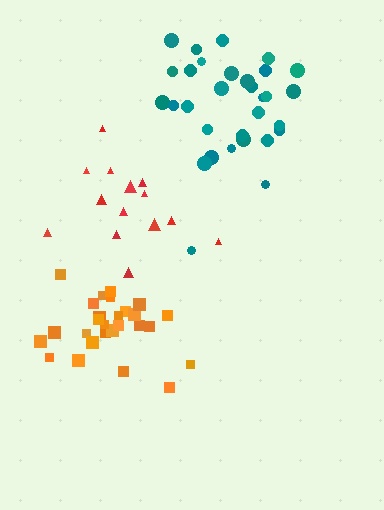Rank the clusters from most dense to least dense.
orange, teal, red.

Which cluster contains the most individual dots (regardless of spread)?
Teal (31).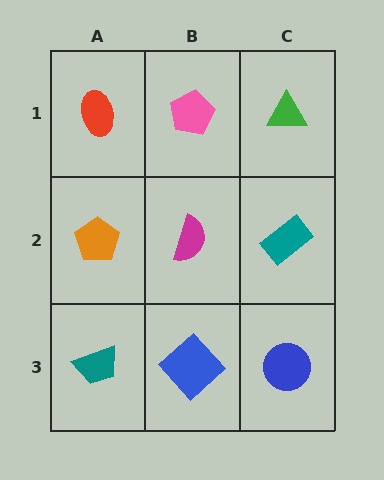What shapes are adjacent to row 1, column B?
A magenta semicircle (row 2, column B), a red ellipse (row 1, column A), a green triangle (row 1, column C).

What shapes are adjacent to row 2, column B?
A pink pentagon (row 1, column B), a blue diamond (row 3, column B), an orange pentagon (row 2, column A), a teal rectangle (row 2, column C).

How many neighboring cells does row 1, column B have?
3.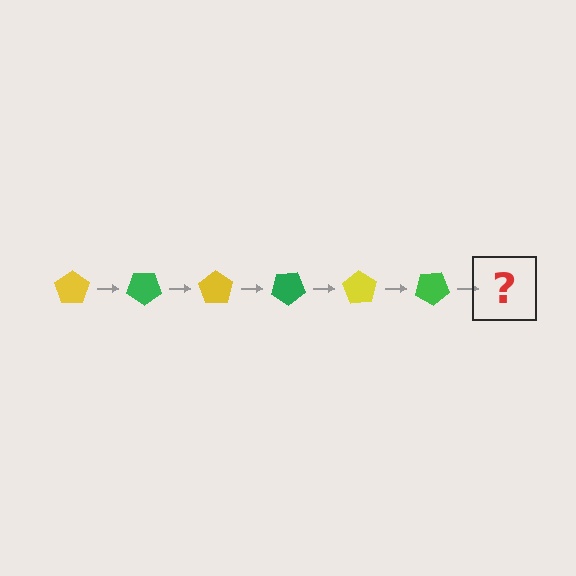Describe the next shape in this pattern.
It should be a yellow pentagon, rotated 210 degrees from the start.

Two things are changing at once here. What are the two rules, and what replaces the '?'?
The two rules are that it rotates 35 degrees each step and the color cycles through yellow and green. The '?' should be a yellow pentagon, rotated 210 degrees from the start.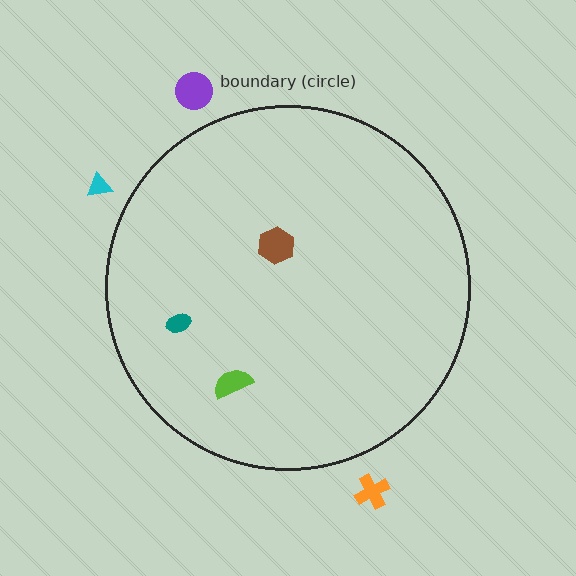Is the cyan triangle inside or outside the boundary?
Outside.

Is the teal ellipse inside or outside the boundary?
Inside.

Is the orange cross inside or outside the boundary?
Outside.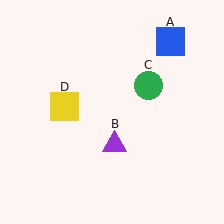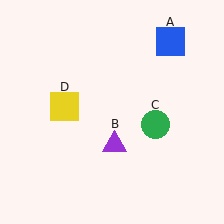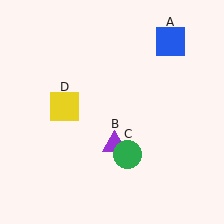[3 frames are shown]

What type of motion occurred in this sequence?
The green circle (object C) rotated clockwise around the center of the scene.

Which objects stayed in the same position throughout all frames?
Blue square (object A) and purple triangle (object B) and yellow square (object D) remained stationary.